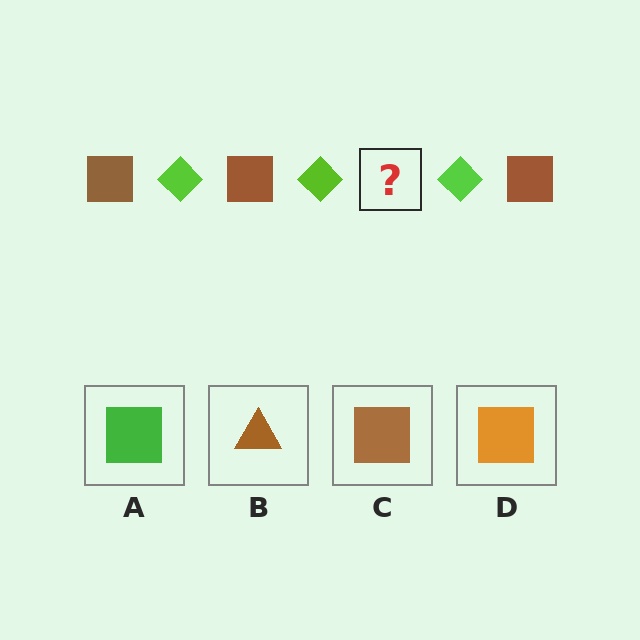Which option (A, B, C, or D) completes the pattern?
C.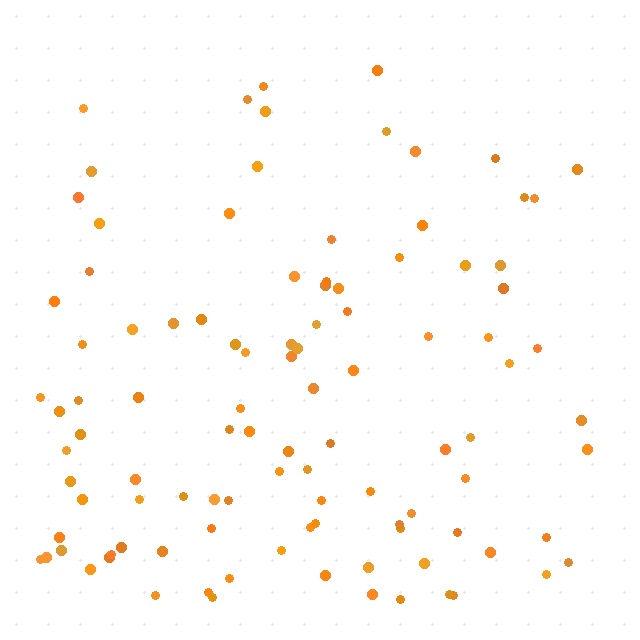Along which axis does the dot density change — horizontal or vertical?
Vertical.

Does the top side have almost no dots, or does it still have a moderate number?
Still a moderate number, just noticeably fewer than the bottom.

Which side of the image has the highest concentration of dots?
The bottom.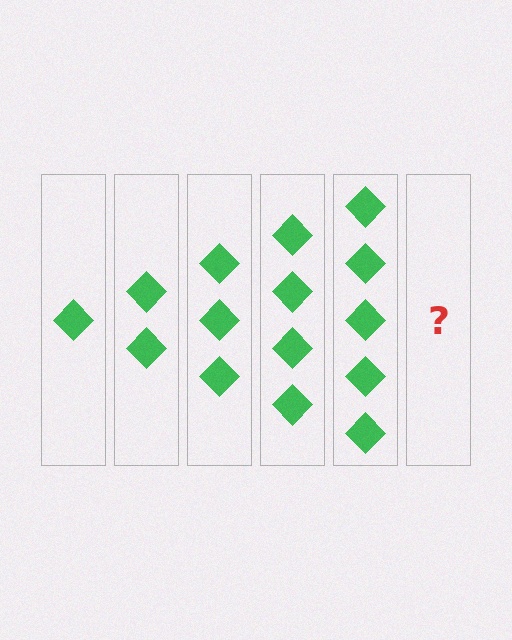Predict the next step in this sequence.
The next step is 6 diamonds.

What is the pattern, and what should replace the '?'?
The pattern is that each step adds one more diamond. The '?' should be 6 diamonds.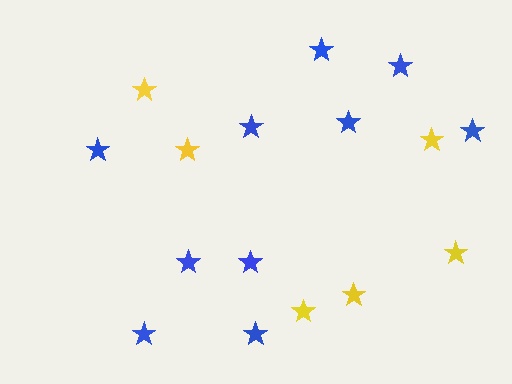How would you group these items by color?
There are 2 groups: one group of yellow stars (6) and one group of blue stars (10).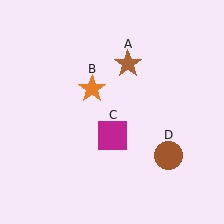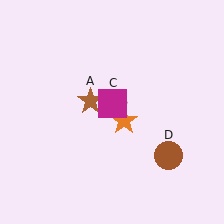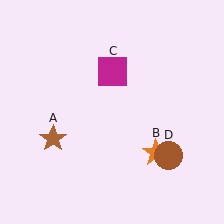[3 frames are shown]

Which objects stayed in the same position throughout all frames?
Brown circle (object D) remained stationary.